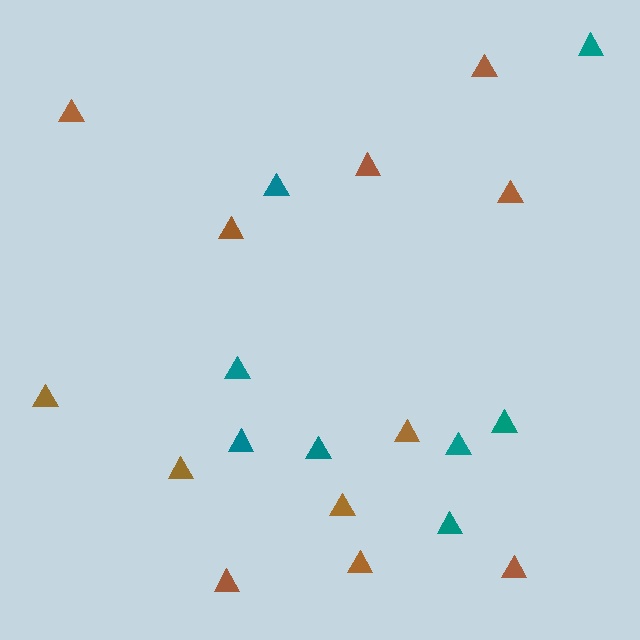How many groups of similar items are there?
There are 2 groups: one group of teal triangles (8) and one group of brown triangles (12).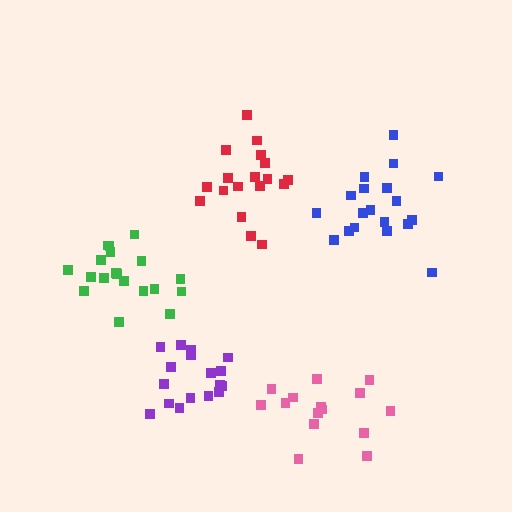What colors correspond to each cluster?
The clusters are colored: red, green, pink, blue, purple.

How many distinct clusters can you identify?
There are 5 distinct clusters.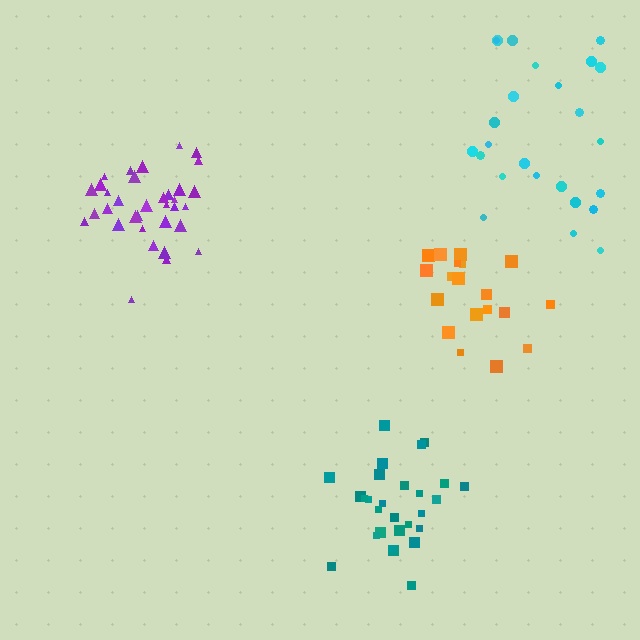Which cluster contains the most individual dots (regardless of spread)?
Purple (34).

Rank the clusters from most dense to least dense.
teal, purple, orange, cyan.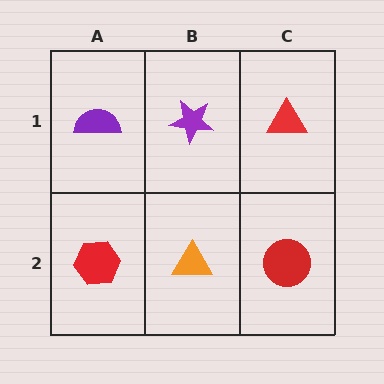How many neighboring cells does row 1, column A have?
2.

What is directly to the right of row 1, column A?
A purple star.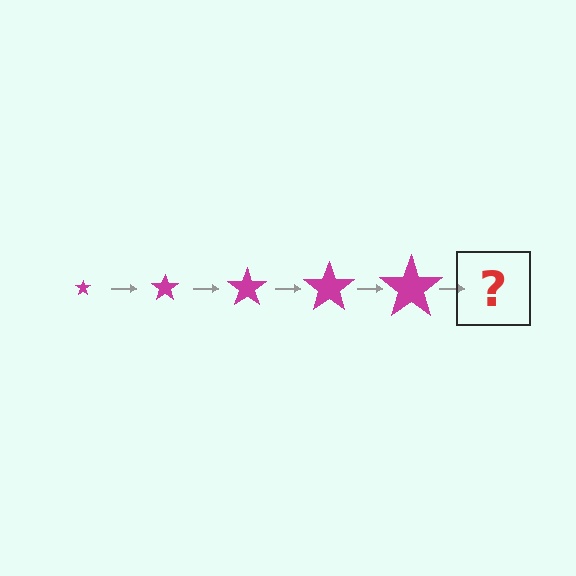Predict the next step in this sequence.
The next step is a magenta star, larger than the previous one.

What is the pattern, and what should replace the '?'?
The pattern is that the star gets progressively larger each step. The '?' should be a magenta star, larger than the previous one.